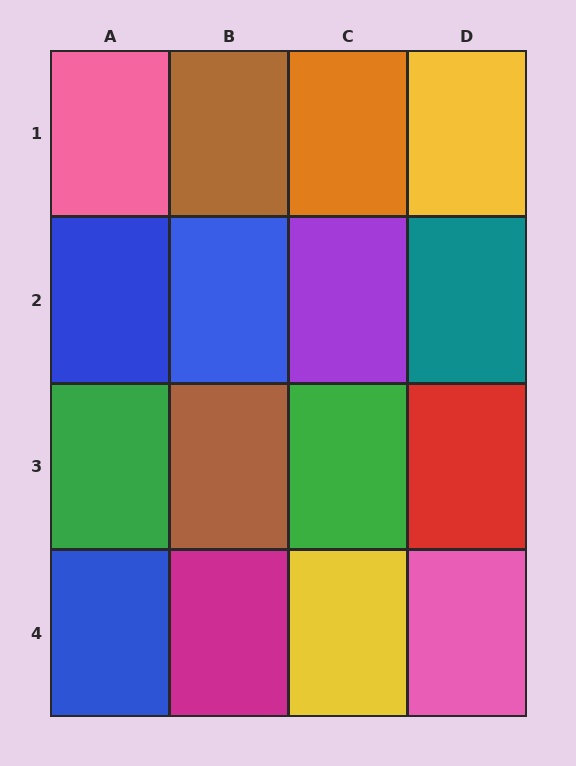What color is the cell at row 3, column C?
Green.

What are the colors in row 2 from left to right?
Blue, blue, purple, teal.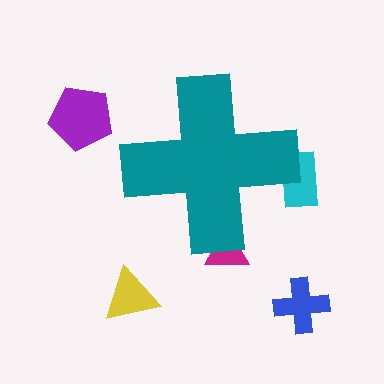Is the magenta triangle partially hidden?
Yes, the magenta triangle is partially hidden behind the teal cross.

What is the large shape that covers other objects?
A teal cross.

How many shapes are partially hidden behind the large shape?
2 shapes are partially hidden.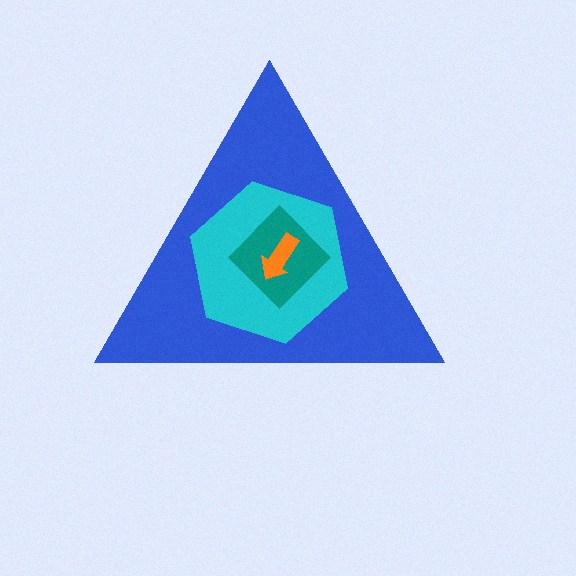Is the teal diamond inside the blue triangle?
Yes.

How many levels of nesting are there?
4.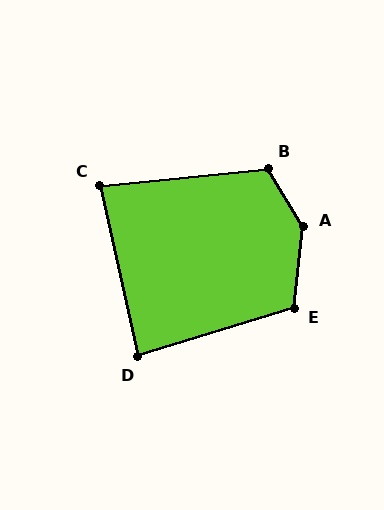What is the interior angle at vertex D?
Approximately 85 degrees (approximately right).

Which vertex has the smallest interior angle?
C, at approximately 83 degrees.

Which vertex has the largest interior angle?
A, at approximately 142 degrees.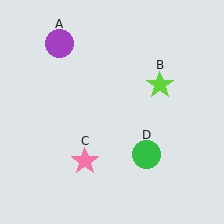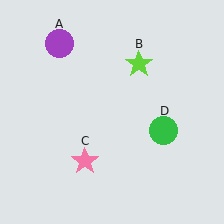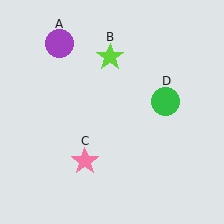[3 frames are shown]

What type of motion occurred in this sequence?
The lime star (object B), green circle (object D) rotated counterclockwise around the center of the scene.